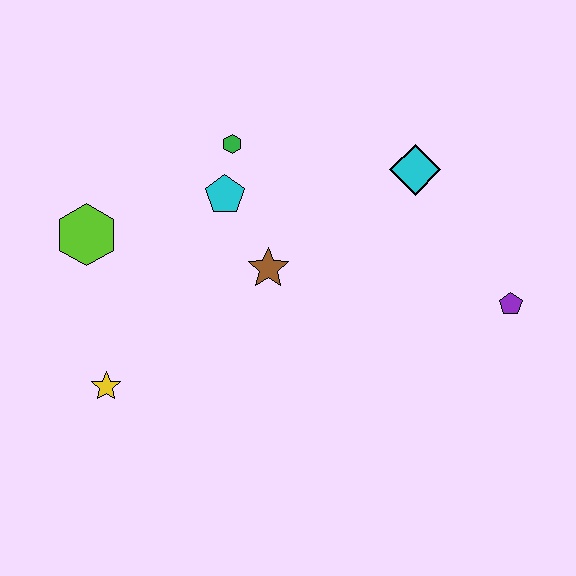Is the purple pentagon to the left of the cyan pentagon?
No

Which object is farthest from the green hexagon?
The purple pentagon is farthest from the green hexagon.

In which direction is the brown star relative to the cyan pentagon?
The brown star is below the cyan pentagon.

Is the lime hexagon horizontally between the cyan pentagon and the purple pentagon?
No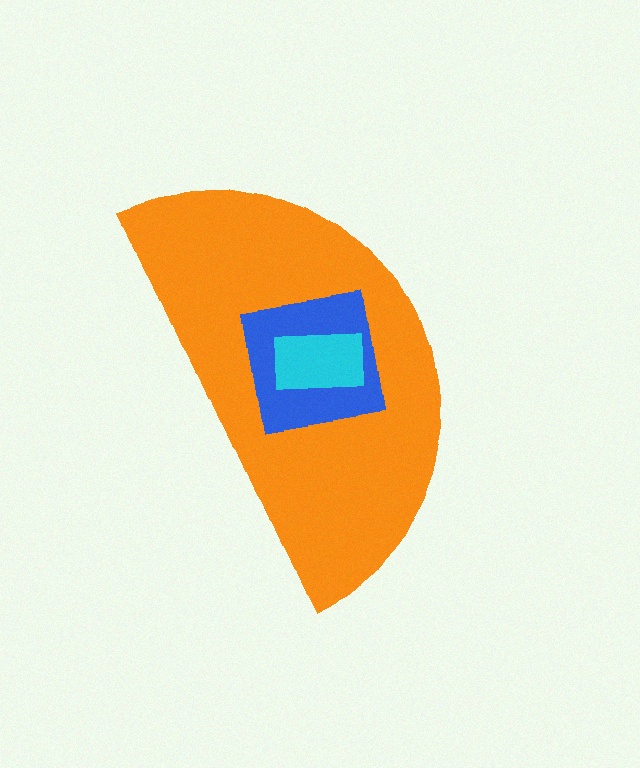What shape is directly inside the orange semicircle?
The blue square.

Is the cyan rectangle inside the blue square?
Yes.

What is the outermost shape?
The orange semicircle.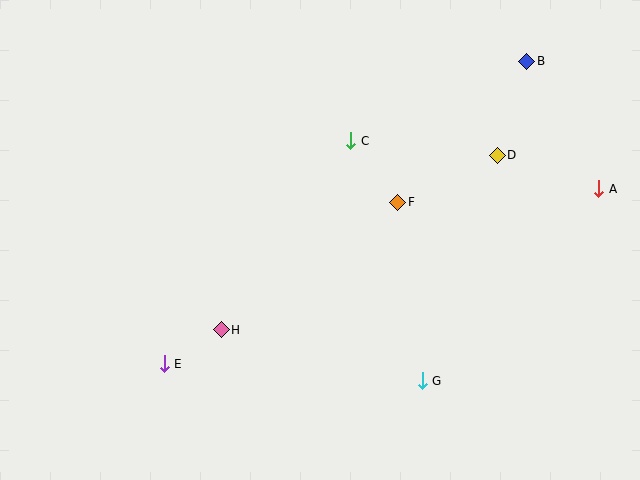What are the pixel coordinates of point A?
Point A is at (599, 189).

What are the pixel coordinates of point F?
Point F is at (398, 202).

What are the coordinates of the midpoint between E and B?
The midpoint between E and B is at (346, 212).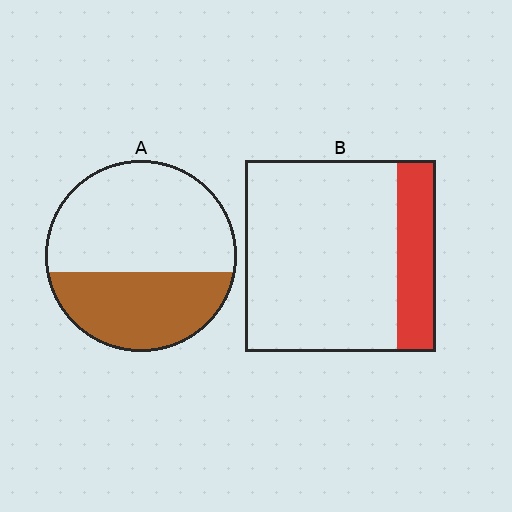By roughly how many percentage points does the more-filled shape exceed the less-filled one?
By roughly 20 percentage points (A over B).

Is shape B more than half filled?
No.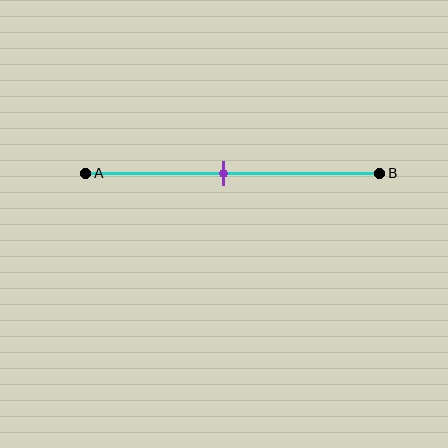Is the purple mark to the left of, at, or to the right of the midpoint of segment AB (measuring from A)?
The purple mark is to the left of the midpoint of segment AB.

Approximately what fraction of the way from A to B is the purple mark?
The purple mark is approximately 45% of the way from A to B.